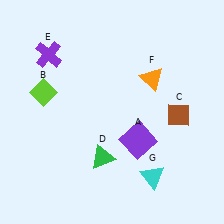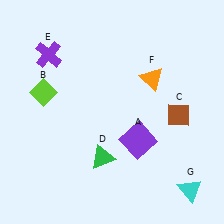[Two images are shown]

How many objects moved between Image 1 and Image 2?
1 object moved between the two images.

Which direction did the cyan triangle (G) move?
The cyan triangle (G) moved right.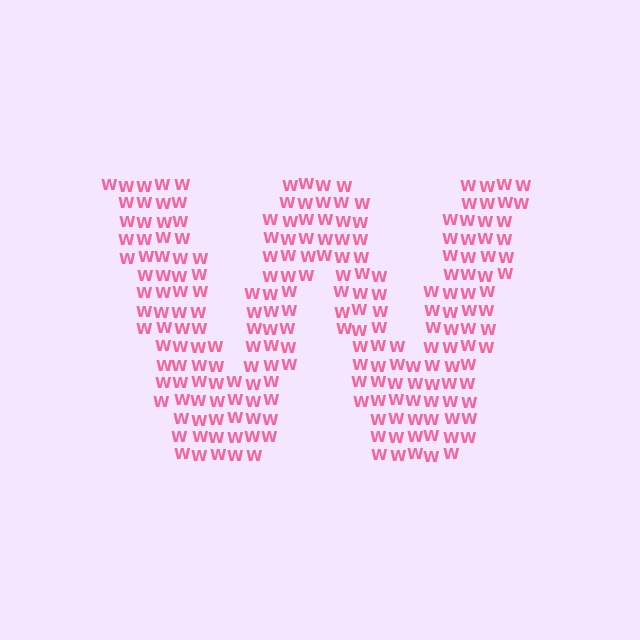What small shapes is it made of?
It is made of small letter W's.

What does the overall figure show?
The overall figure shows the letter W.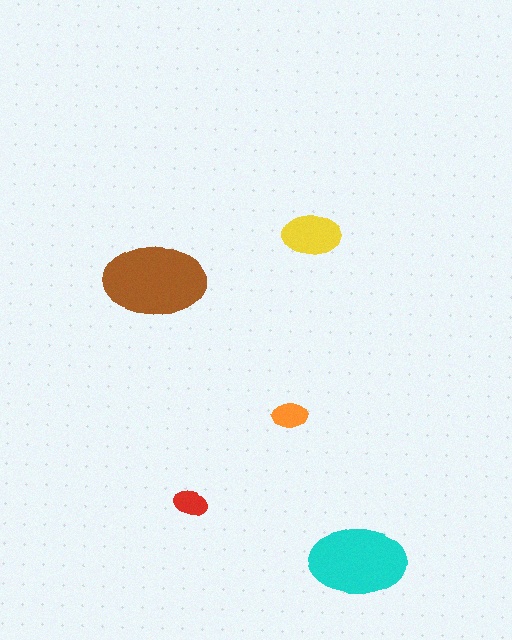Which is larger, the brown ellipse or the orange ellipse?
The brown one.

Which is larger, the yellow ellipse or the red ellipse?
The yellow one.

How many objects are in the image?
There are 5 objects in the image.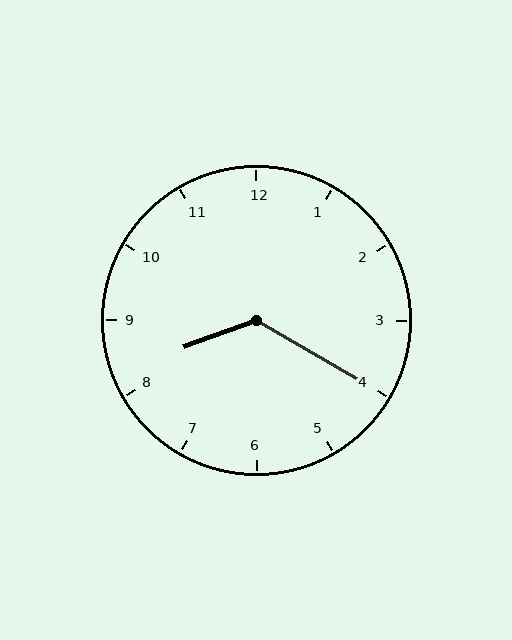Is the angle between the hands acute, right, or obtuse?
It is obtuse.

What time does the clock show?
8:20.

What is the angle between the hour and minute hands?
Approximately 130 degrees.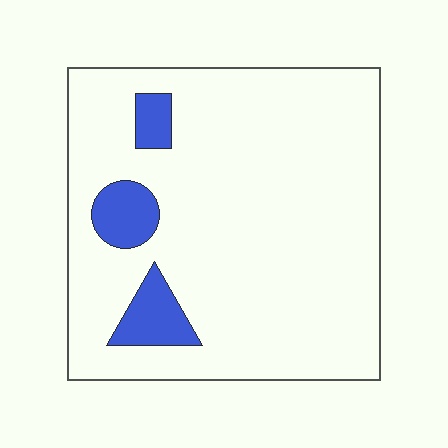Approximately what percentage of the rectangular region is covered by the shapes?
Approximately 10%.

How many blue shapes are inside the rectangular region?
3.